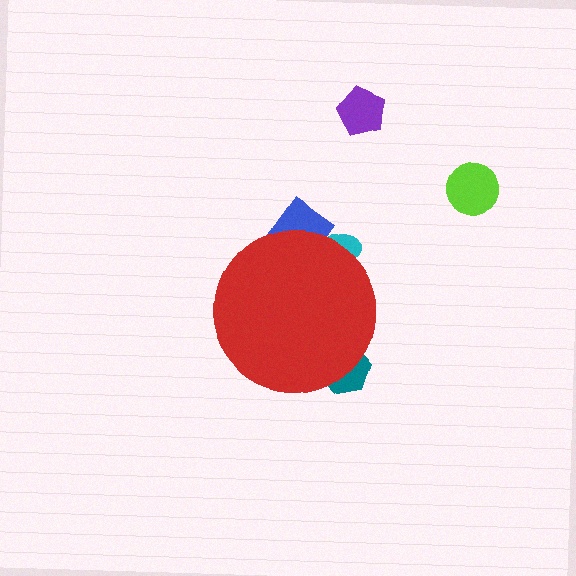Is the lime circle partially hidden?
No, the lime circle is fully visible.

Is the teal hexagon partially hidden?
Yes, the teal hexagon is partially hidden behind the red circle.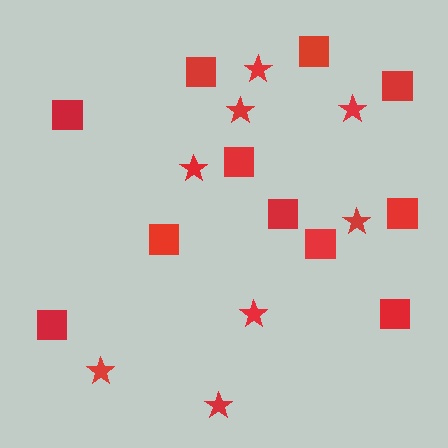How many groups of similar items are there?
There are 2 groups: one group of stars (8) and one group of squares (11).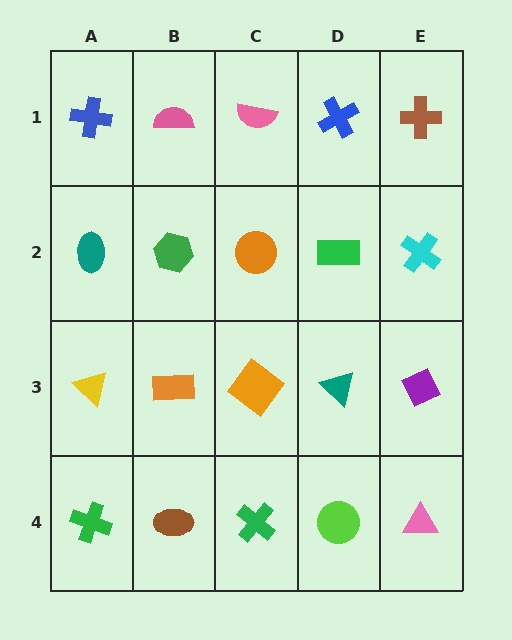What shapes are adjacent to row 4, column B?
An orange rectangle (row 3, column B), a green cross (row 4, column A), a green cross (row 4, column C).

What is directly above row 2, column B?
A pink semicircle.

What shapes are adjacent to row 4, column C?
An orange diamond (row 3, column C), a brown ellipse (row 4, column B), a lime circle (row 4, column D).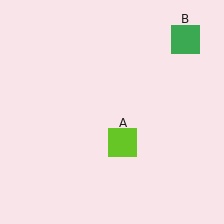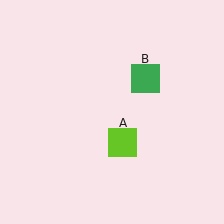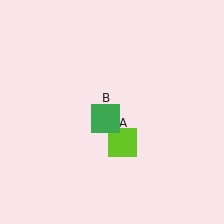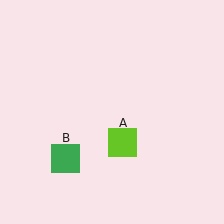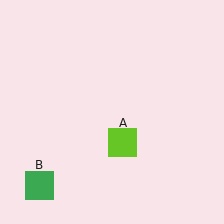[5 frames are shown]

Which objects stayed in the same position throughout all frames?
Lime square (object A) remained stationary.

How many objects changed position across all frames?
1 object changed position: green square (object B).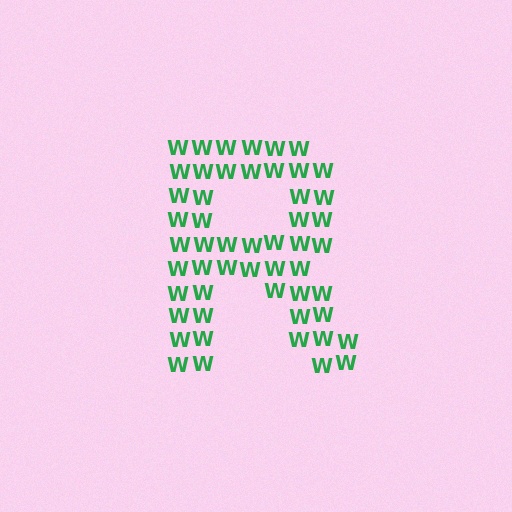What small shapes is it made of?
It is made of small letter W's.